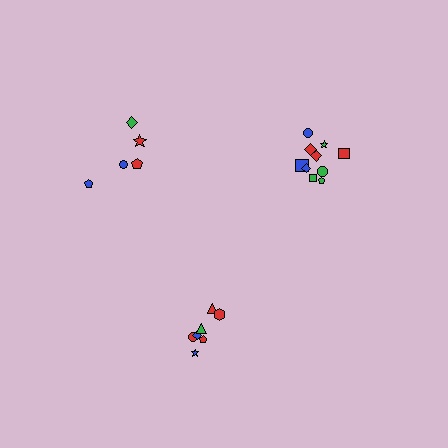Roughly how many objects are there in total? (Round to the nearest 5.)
Roughly 20 objects in total.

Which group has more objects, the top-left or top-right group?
The top-right group.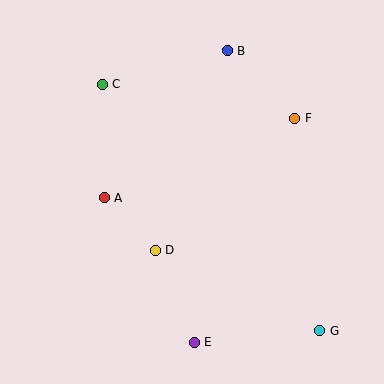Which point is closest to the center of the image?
Point D at (155, 250) is closest to the center.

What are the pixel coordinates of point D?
Point D is at (155, 250).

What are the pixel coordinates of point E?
Point E is at (194, 342).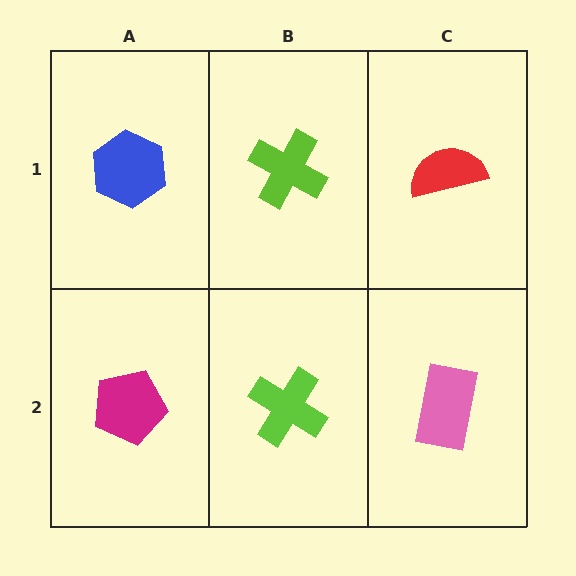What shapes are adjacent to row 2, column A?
A blue hexagon (row 1, column A), a lime cross (row 2, column B).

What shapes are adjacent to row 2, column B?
A lime cross (row 1, column B), a magenta pentagon (row 2, column A), a pink rectangle (row 2, column C).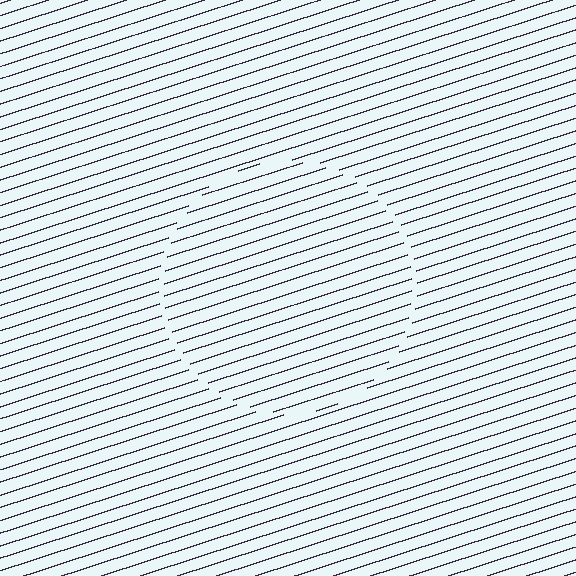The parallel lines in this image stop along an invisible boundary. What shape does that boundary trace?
An illusory circle. The interior of the shape contains the same grating, shifted by half a period — the contour is defined by the phase discontinuity where line-ends from the inner and outer gratings abut.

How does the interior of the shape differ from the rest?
The interior of the shape contains the same grating, shifted by half a period — the contour is defined by the phase discontinuity where line-ends from the inner and outer gratings abut.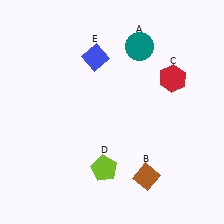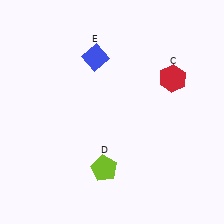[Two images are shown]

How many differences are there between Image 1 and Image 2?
There are 2 differences between the two images.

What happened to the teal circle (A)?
The teal circle (A) was removed in Image 2. It was in the top-right area of Image 1.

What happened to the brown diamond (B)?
The brown diamond (B) was removed in Image 2. It was in the bottom-right area of Image 1.